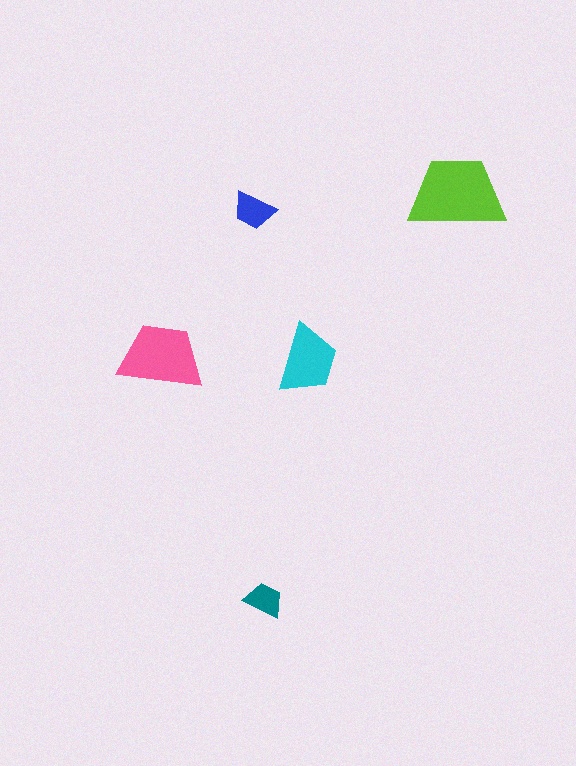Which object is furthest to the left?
The pink trapezoid is leftmost.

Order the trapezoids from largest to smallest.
the lime one, the pink one, the cyan one, the blue one, the teal one.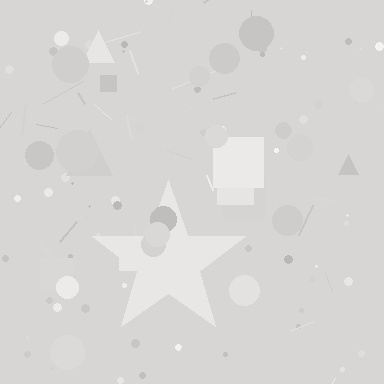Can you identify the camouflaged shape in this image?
The camouflaged shape is a star.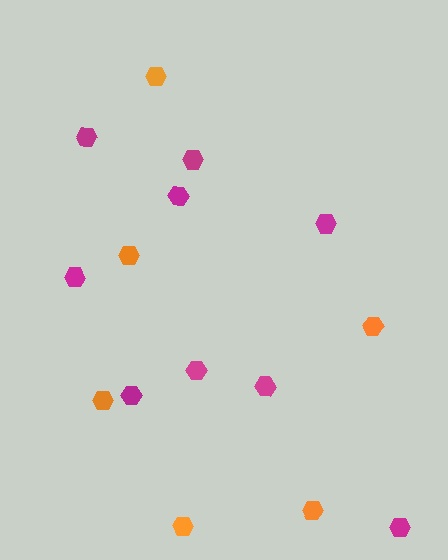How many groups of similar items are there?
There are 2 groups: one group of orange hexagons (6) and one group of magenta hexagons (9).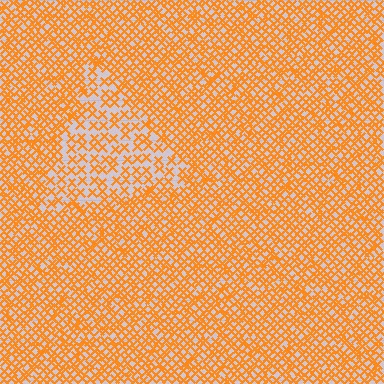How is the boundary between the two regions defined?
The boundary is defined by a change in element density (approximately 2.0x ratio). All elements are the same color, size, and shape.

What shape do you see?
I see a triangle.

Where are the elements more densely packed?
The elements are more densely packed outside the triangle boundary.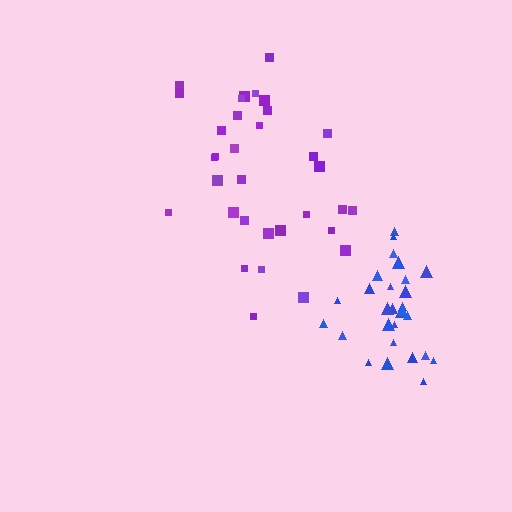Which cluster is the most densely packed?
Blue.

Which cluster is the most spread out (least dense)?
Purple.